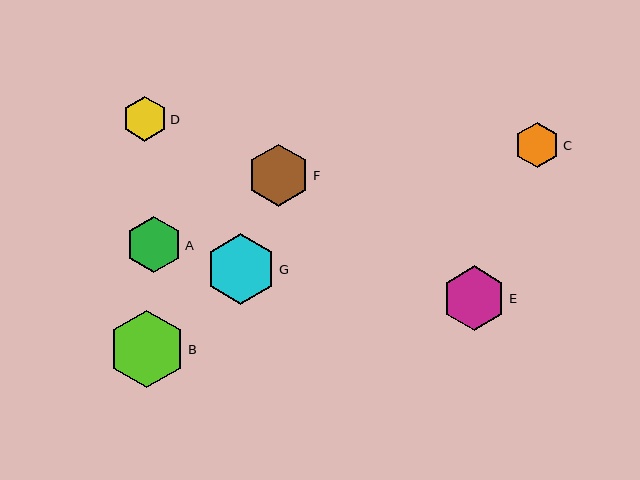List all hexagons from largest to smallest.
From largest to smallest: B, G, E, F, A, C, D.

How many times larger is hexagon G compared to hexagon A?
Hexagon G is approximately 1.3 times the size of hexagon A.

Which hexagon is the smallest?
Hexagon D is the smallest with a size of approximately 45 pixels.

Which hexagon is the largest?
Hexagon B is the largest with a size of approximately 77 pixels.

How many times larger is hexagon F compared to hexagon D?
Hexagon F is approximately 1.4 times the size of hexagon D.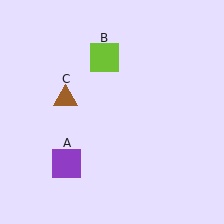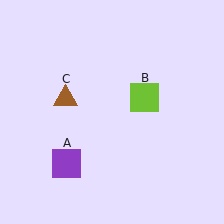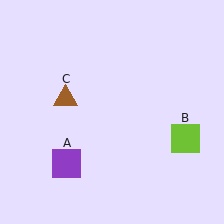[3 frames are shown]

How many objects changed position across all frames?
1 object changed position: lime square (object B).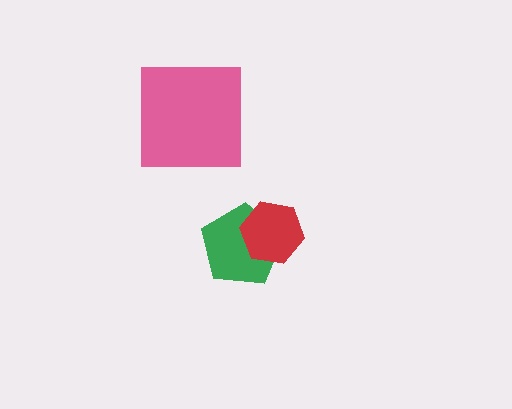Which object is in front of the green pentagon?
The red hexagon is in front of the green pentagon.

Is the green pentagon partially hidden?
Yes, it is partially covered by another shape.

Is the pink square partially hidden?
No, no other shape covers it.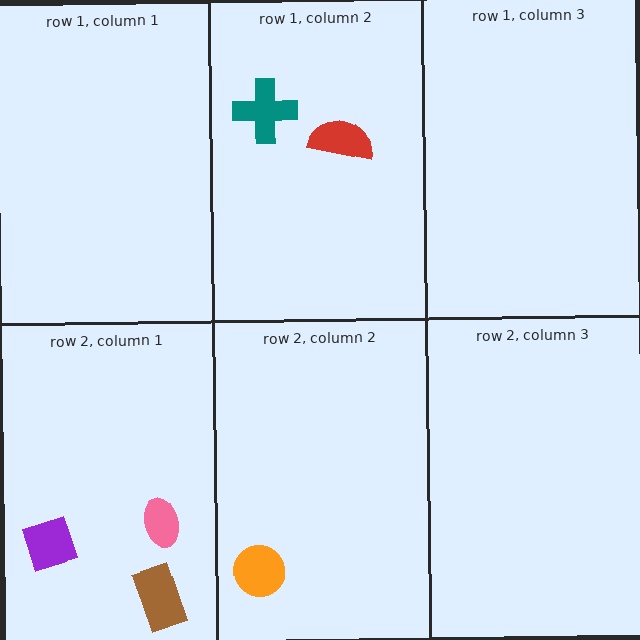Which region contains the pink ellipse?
The row 2, column 1 region.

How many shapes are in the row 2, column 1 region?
3.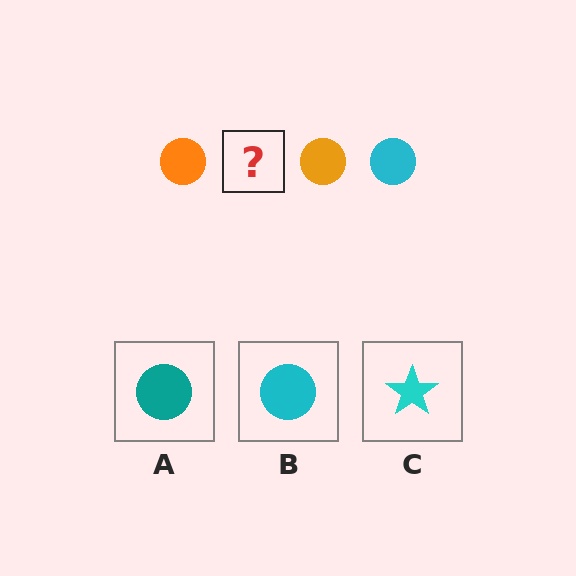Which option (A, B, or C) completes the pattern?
B.